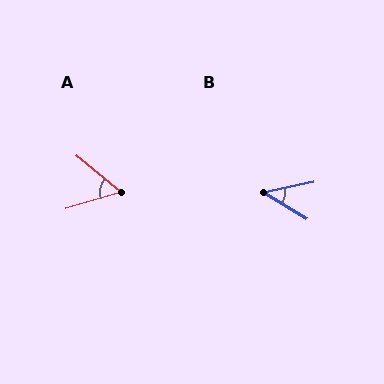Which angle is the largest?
A, at approximately 56 degrees.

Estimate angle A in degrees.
Approximately 56 degrees.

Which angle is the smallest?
B, at approximately 43 degrees.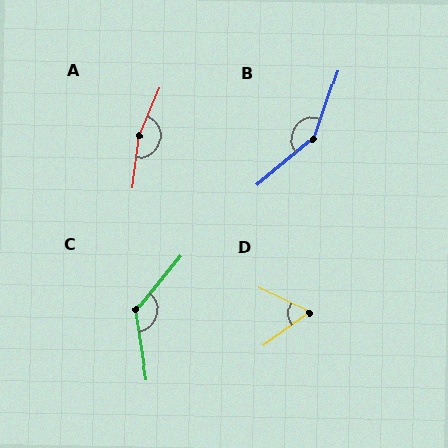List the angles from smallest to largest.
D (61°), C (132°), B (148°), A (165°).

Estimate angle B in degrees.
Approximately 148 degrees.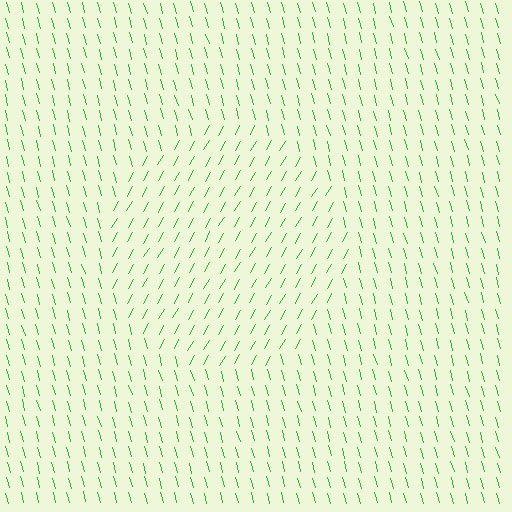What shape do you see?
I see a circle.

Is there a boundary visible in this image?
Yes, there is a texture boundary formed by a change in line orientation.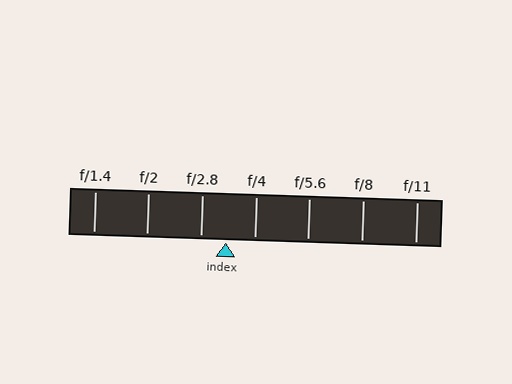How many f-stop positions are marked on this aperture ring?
There are 7 f-stop positions marked.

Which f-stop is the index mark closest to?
The index mark is closest to f/2.8.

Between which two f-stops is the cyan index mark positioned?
The index mark is between f/2.8 and f/4.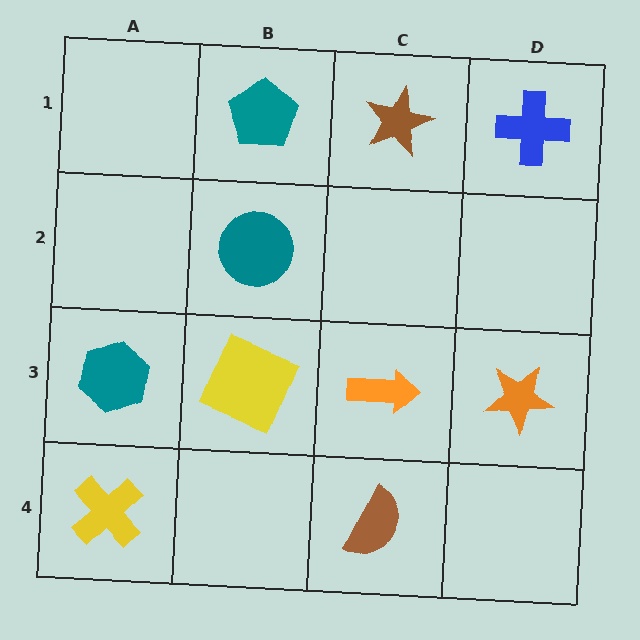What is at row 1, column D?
A blue cross.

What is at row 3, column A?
A teal hexagon.